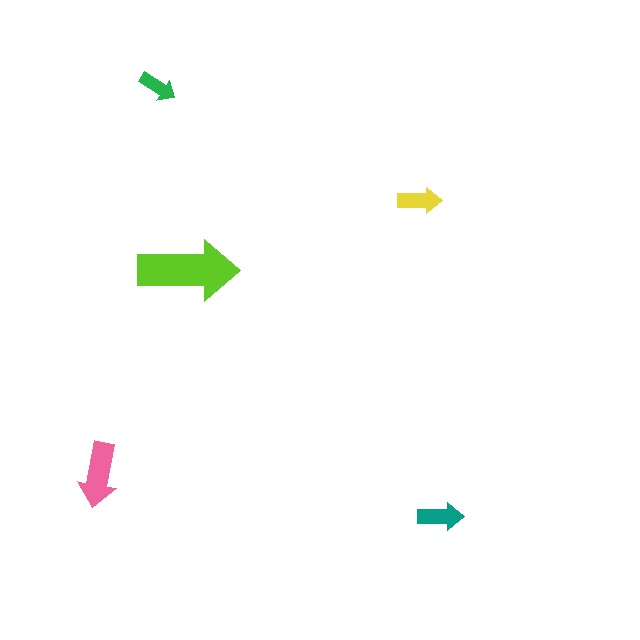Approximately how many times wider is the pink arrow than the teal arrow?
About 1.5 times wider.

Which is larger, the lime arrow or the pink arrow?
The lime one.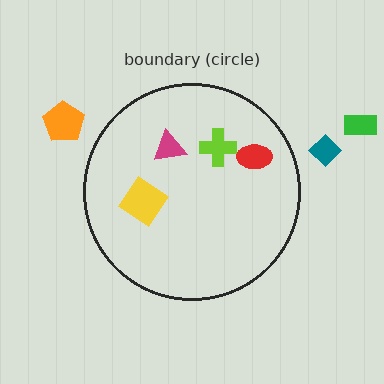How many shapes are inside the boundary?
4 inside, 3 outside.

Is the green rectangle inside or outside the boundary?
Outside.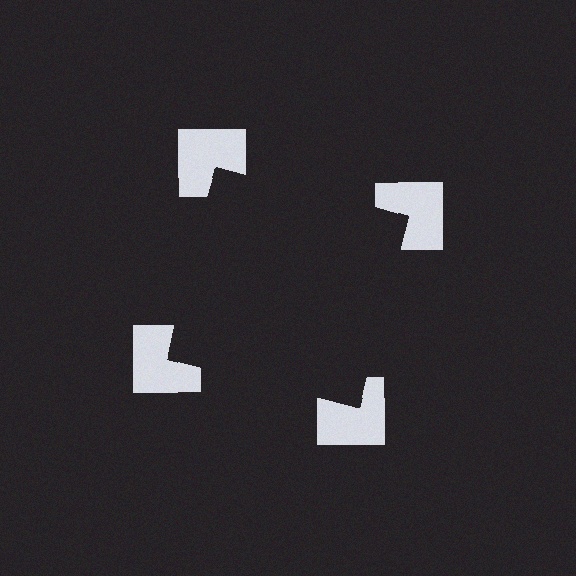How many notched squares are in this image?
There are 4 — one at each vertex of the illusory square.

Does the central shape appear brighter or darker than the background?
It typically appears slightly darker than the background, even though no actual brightness change is drawn.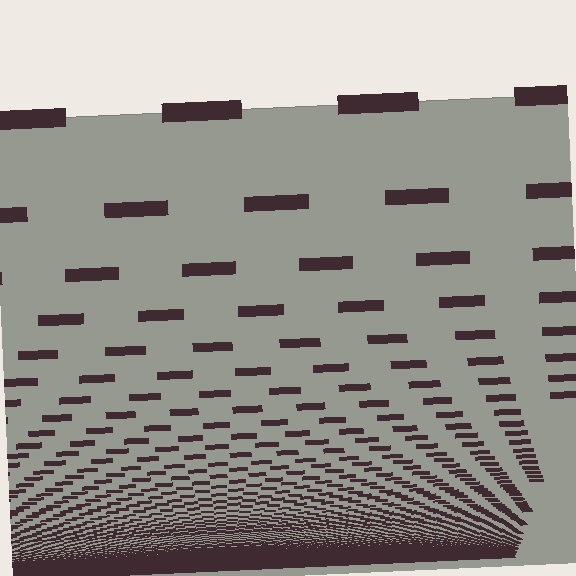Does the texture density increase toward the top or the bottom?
Density increases toward the bottom.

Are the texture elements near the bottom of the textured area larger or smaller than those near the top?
Smaller. The gradient is inverted — elements near the bottom are smaller and denser.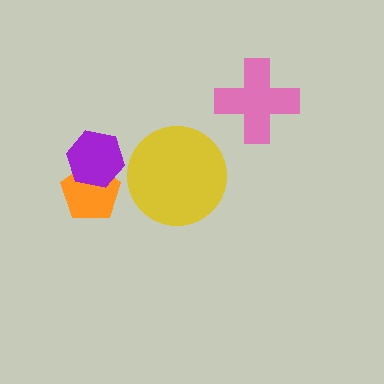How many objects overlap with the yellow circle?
0 objects overlap with the yellow circle.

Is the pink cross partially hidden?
No, no other shape covers it.